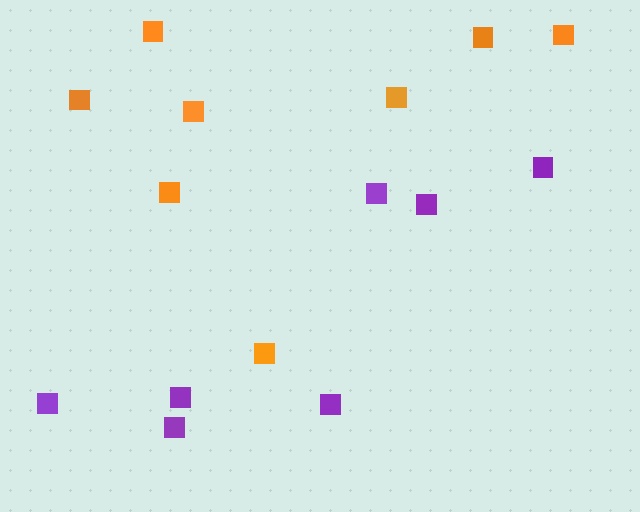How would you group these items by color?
There are 2 groups: one group of orange squares (8) and one group of purple squares (7).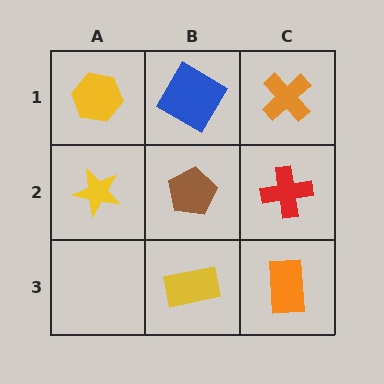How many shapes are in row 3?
2 shapes.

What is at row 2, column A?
A yellow star.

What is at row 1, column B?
A blue diamond.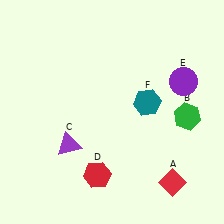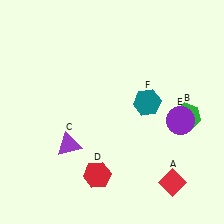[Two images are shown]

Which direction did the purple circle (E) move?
The purple circle (E) moved down.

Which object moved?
The purple circle (E) moved down.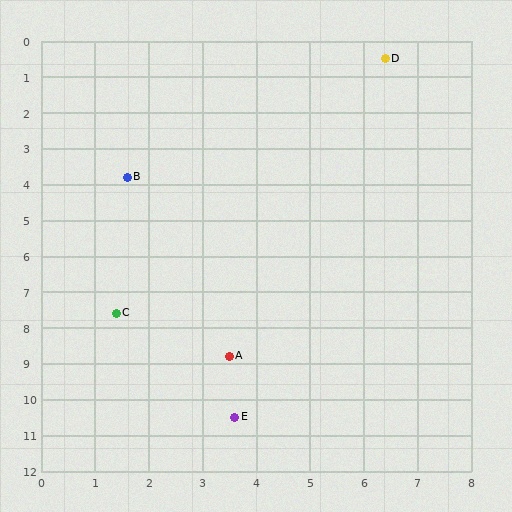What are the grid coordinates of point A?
Point A is at approximately (3.5, 8.8).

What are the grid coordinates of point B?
Point B is at approximately (1.6, 3.8).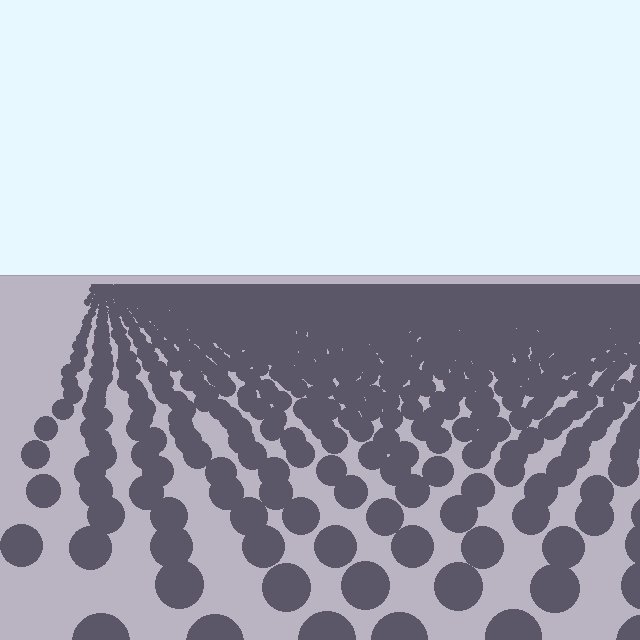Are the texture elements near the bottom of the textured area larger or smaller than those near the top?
Larger. Near the bottom, elements are closer to the viewer and appear at a bigger on-screen size.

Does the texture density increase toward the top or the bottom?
Density increases toward the top.